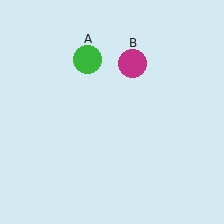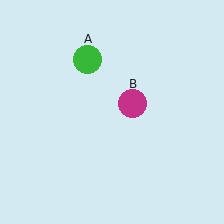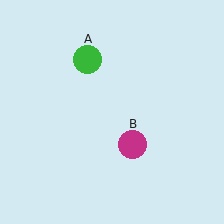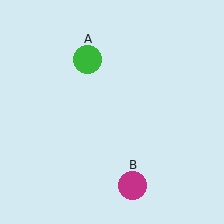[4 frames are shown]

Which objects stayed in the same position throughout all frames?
Green circle (object A) remained stationary.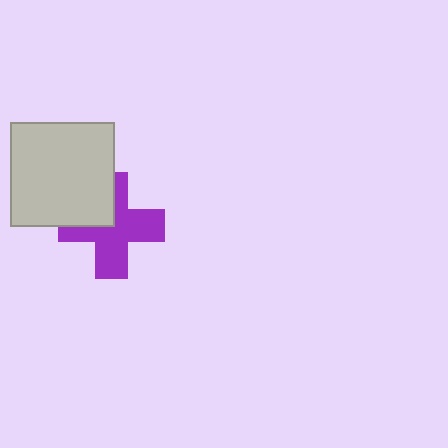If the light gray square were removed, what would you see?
You would see the complete purple cross.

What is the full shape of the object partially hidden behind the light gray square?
The partially hidden object is a purple cross.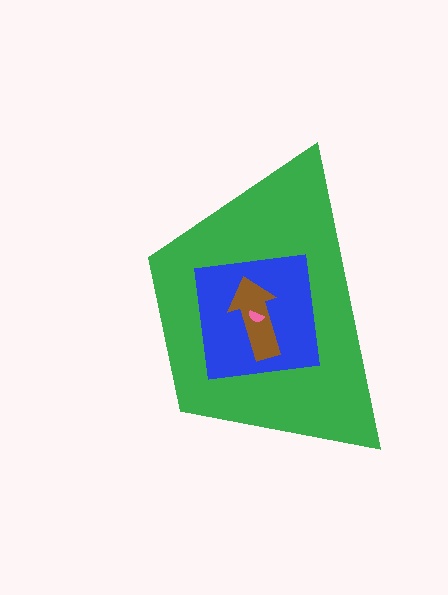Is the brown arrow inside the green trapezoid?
Yes.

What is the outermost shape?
The green trapezoid.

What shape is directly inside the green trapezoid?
The blue square.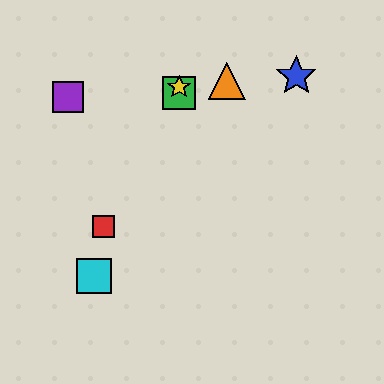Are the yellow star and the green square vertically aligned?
Yes, both are at x≈179.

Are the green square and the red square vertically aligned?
No, the green square is at x≈179 and the red square is at x≈103.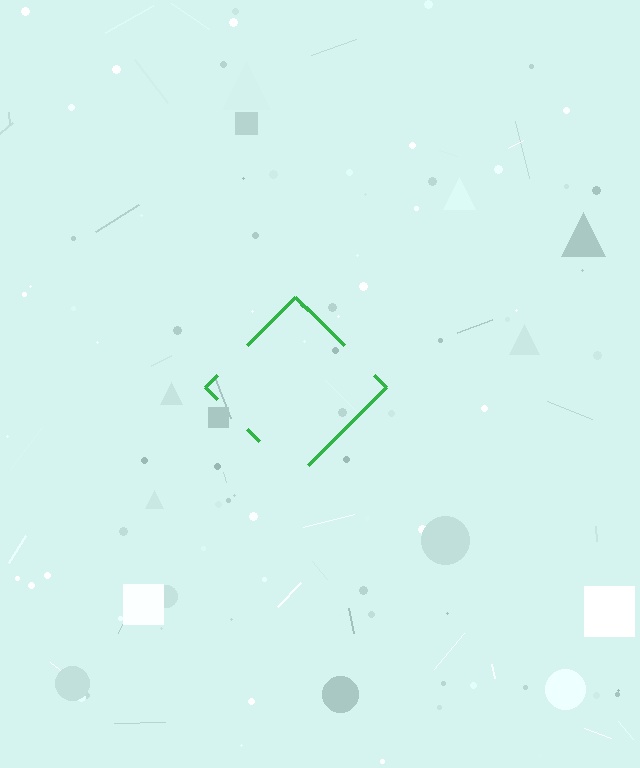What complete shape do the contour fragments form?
The contour fragments form a diamond.